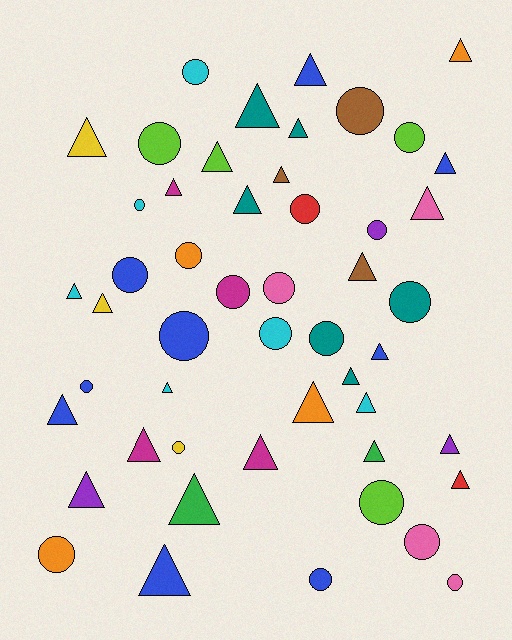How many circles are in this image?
There are 22 circles.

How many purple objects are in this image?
There are 3 purple objects.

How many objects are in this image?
There are 50 objects.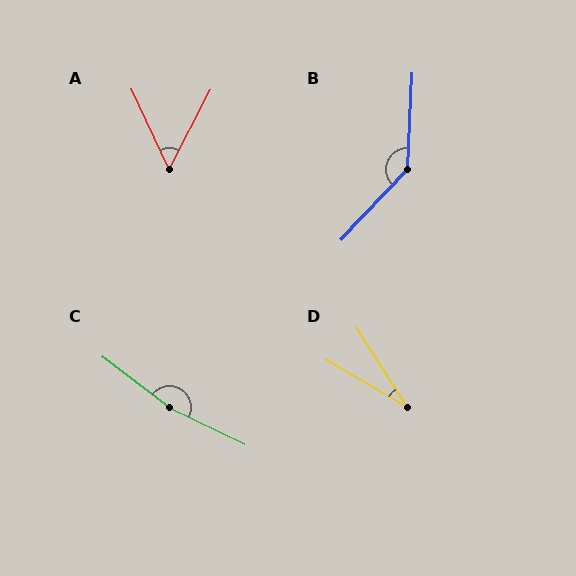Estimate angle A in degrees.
Approximately 52 degrees.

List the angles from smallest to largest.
D (27°), A (52°), B (140°), C (168°).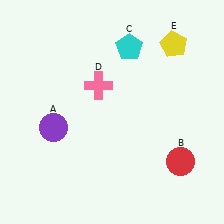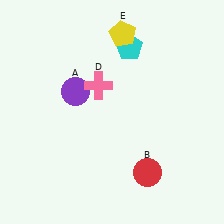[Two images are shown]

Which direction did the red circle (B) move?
The red circle (B) moved left.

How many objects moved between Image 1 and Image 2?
3 objects moved between the two images.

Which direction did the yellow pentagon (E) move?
The yellow pentagon (E) moved left.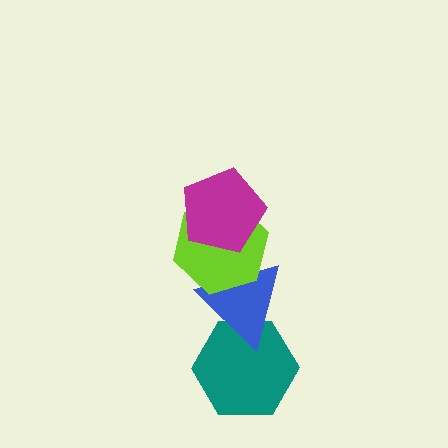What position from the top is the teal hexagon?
The teal hexagon is 4th from the top.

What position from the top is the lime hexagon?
The lime hexagon is 2nd from the top.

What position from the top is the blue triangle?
The blue triangle is 3rd from the top.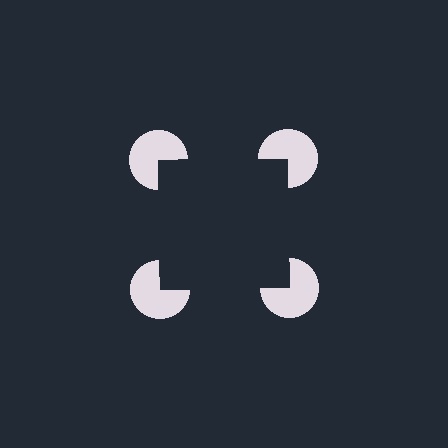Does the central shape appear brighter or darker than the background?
It typically appears slightly darker than the background, even though no actual brightness change is drawn.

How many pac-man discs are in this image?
There are 4 — one at each vertex of the illusory square.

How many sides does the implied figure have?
4 sides.